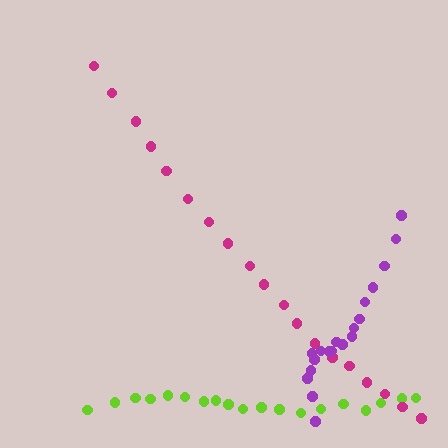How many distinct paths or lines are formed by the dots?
There are 3 distinct paths.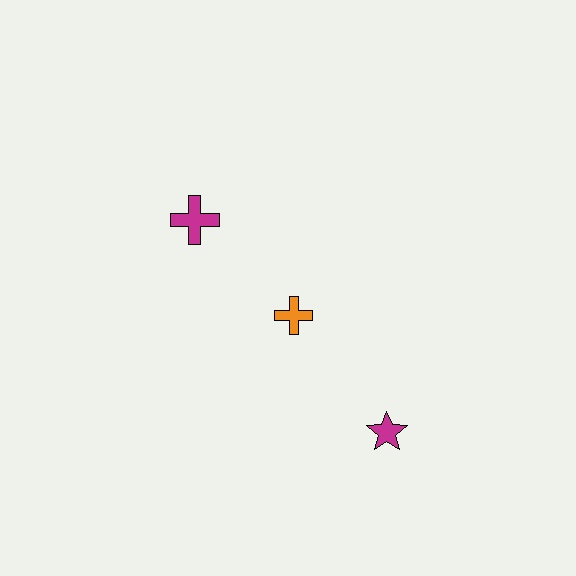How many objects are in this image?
There are 3 objects.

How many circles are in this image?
There are no circles.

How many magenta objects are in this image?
There are 2 magenta objects.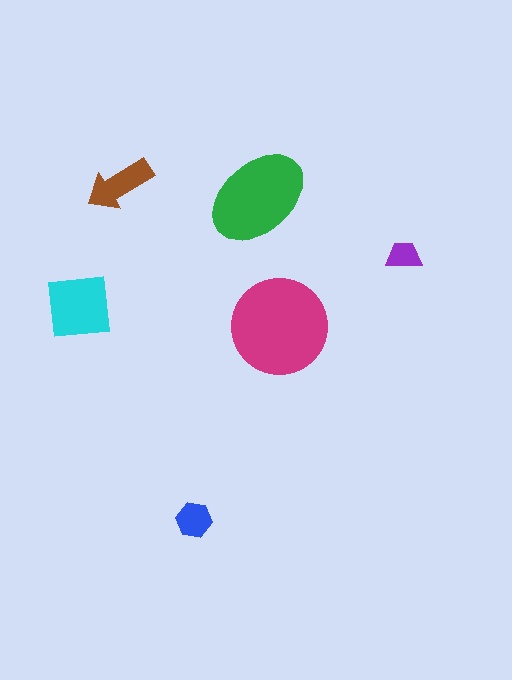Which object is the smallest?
The purple trapezoid.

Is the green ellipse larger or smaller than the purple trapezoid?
Larger.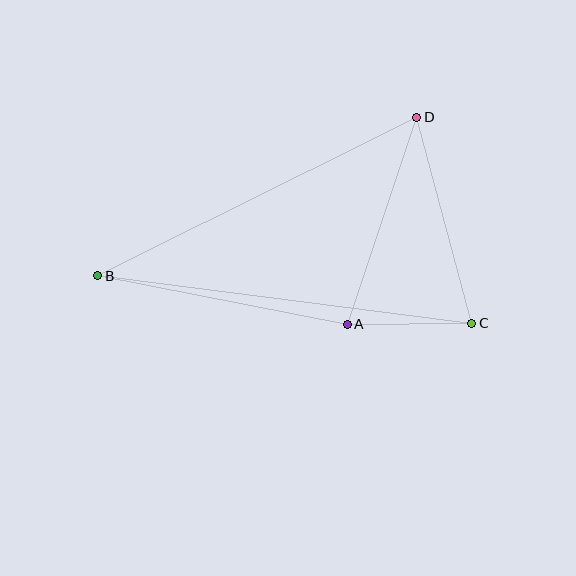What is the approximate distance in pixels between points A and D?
The distance between A and D is approximately 218 pixels.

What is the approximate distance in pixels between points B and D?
The distance between B and D is approximately 356 pixels.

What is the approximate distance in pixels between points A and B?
The distance between A and B is approximately 254 pixels.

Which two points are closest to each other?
Points A and C are closest to each other.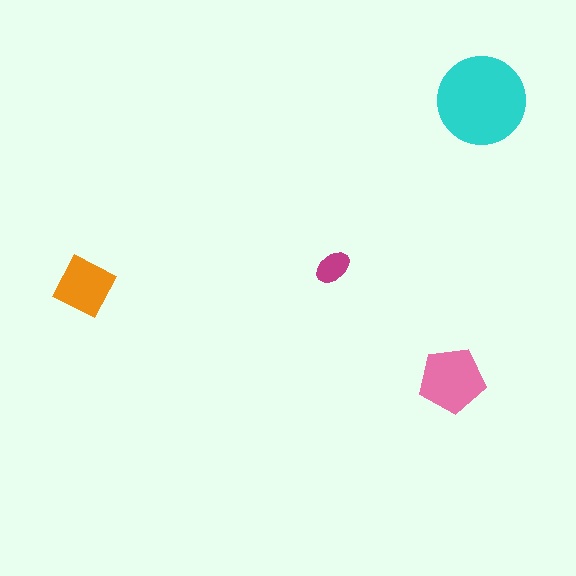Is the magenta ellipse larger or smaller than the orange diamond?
Smaller.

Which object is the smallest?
The magenta ellipse.